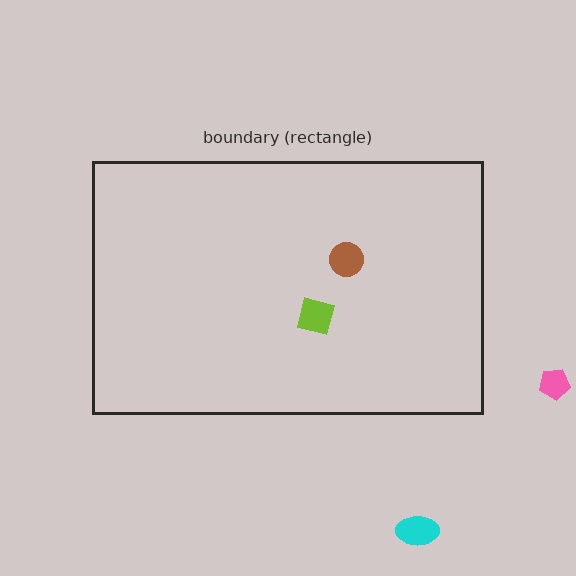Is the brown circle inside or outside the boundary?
Inside.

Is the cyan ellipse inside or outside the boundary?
Outside.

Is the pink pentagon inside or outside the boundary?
Outside.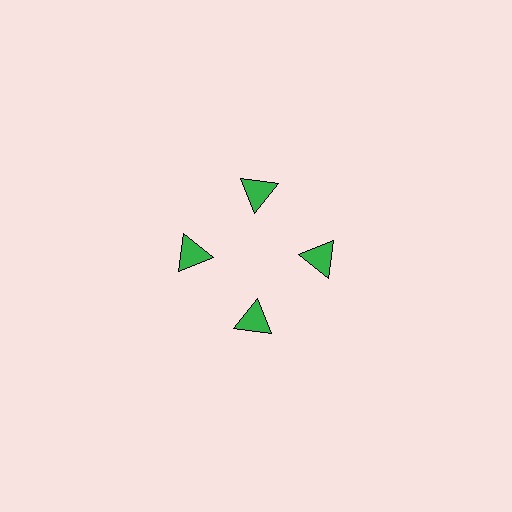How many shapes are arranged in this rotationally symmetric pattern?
There are 4 shapes, arranged in 4 groups of 1.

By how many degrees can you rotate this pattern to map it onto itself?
The pattern maps onto itself every 90 degrees of rotation.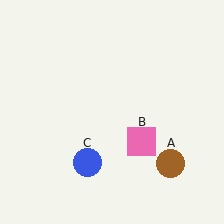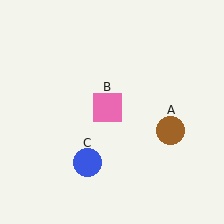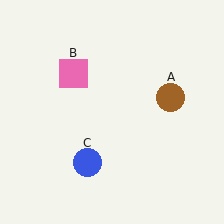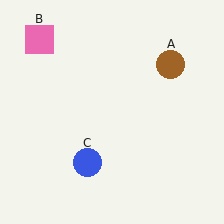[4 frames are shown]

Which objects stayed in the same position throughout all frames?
Blue circle (object C) remained stationary.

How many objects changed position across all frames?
2 objects changed position: brown circle (object A), pink square (object B).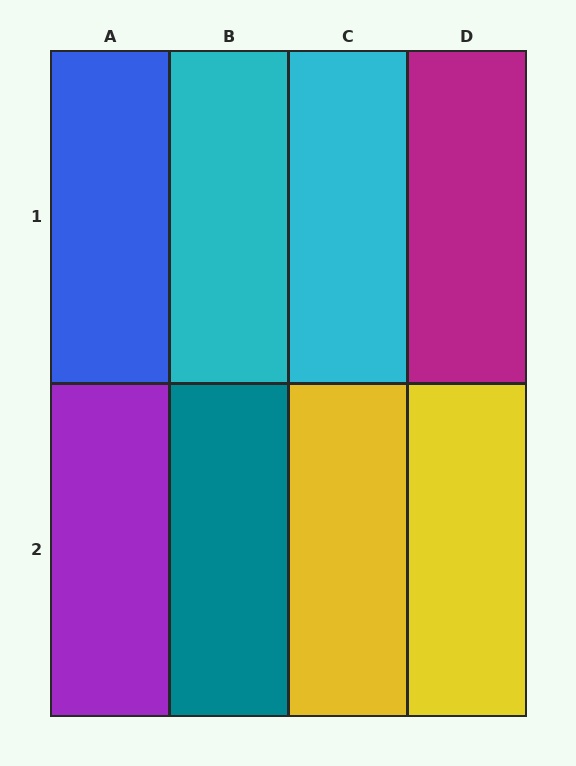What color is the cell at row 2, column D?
Yellow.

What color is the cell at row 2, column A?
Purple.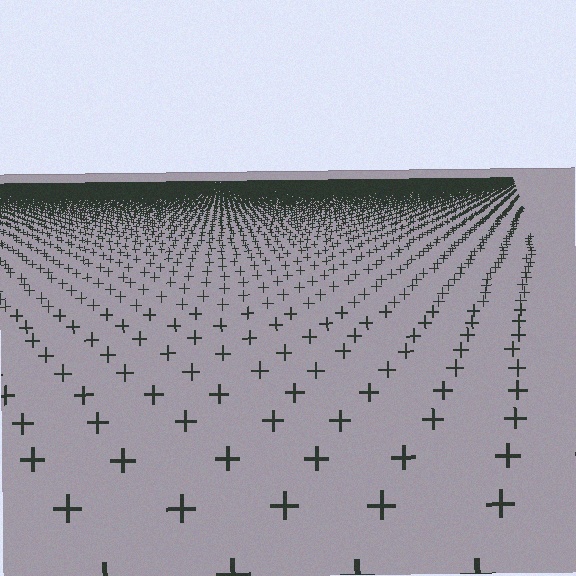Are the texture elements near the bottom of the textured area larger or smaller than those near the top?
Larger. Near the bottom, elements are closer to the viewer and appear at a bigger on-screen size.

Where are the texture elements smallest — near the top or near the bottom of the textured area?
Near the top.